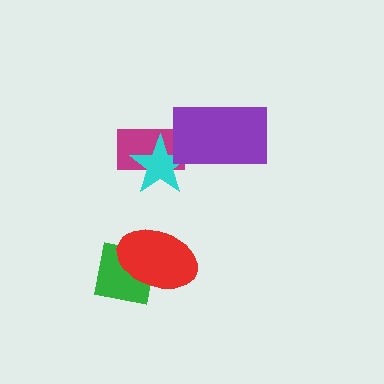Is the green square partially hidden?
Yes, it is partially covered by another shape.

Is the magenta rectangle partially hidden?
Yes, it is partially covered by another shape.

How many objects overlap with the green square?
1 object overlaps with the green square.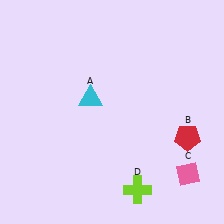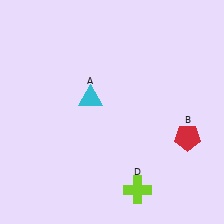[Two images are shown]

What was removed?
The pink diamond (C) was removed in Image 2.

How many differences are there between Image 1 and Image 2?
There is 1 difference between the two images.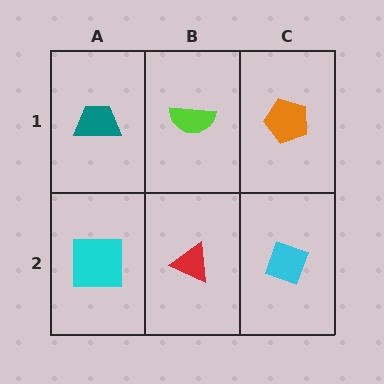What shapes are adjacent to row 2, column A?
A teal trapezoid (row 1, column A), a red triangle (row 2, column B).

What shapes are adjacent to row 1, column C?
A cyan diamond (row 2, column C), a lime semicircle (row 1, column B).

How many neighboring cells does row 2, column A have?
2.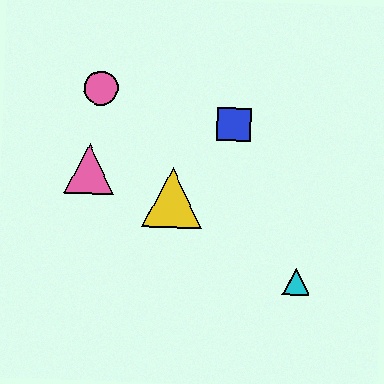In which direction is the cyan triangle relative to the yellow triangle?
The cyan triangle is to the right of the yellow triangle.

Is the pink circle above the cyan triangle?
Yes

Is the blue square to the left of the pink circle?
No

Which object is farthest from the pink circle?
The cyan triangle is farthest from the pink circle.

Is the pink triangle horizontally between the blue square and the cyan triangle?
No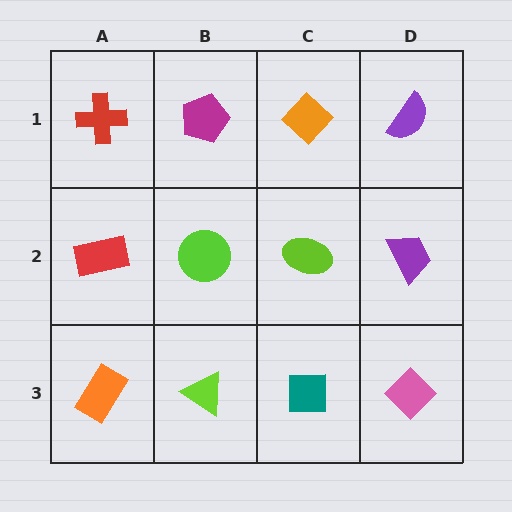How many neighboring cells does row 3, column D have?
2.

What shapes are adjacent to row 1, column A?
A red rectangle (row 2, column A), a magenta pentagon (row 1, column B).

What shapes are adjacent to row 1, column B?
A lime circle (row 2, column B), a red cross (row 1, column A), an orange diamond (row 1, column C).